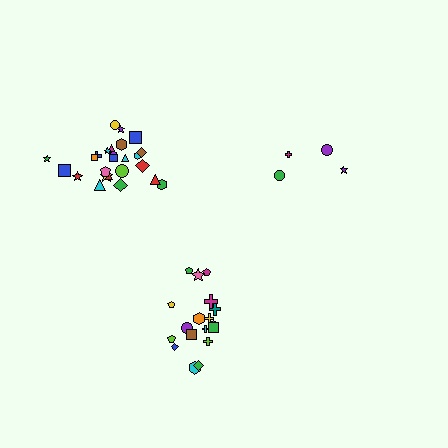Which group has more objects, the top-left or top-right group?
The top-left group.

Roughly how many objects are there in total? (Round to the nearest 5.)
Roughly 45 objects in total.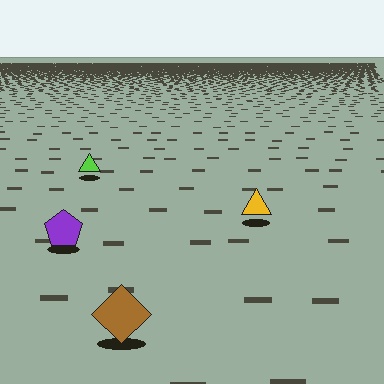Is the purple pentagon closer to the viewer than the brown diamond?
No. The brown diamond is closer — you can tell from the texture gradient: the ground texture is coarser near it.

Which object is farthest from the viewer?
The lime triangle is farthest from the viewer. It appears smaller and the ground texture around it is denser.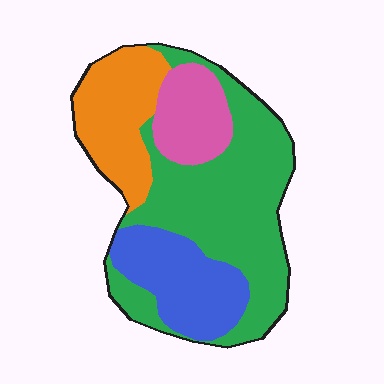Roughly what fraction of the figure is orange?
Orange takes up about one fifth (1/5) of the figure.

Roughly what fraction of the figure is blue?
Blue covers about 20% of the figure.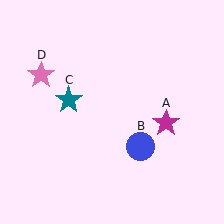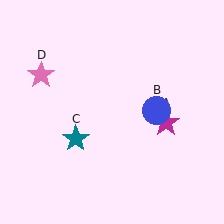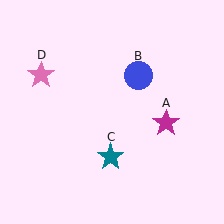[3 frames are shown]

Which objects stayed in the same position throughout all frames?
Magenta star (object A) and pink star (object D) remained stationary.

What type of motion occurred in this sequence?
The blue circle (object B), teal star (object C) rotated counterclockwise around the center of the scene.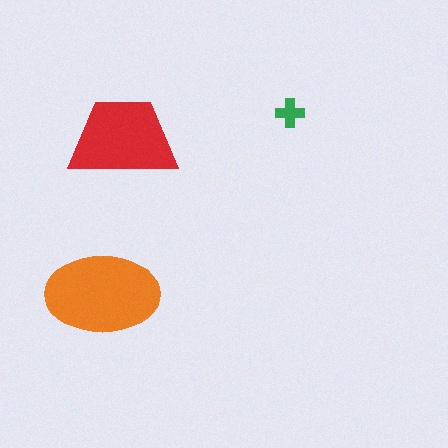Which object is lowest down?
The orange ellipse is bottommost.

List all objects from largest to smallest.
The orange ellipse, the red trapezoid, the green cross.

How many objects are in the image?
There are 3 objects in the image.